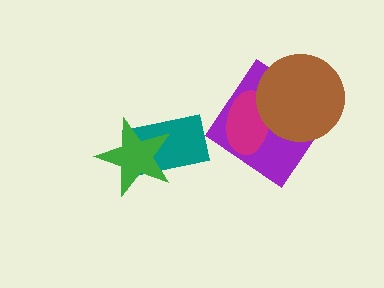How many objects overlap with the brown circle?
2 objects overlap with the brown circle.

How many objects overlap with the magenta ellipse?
2 objects overlap with the magenta ellipse.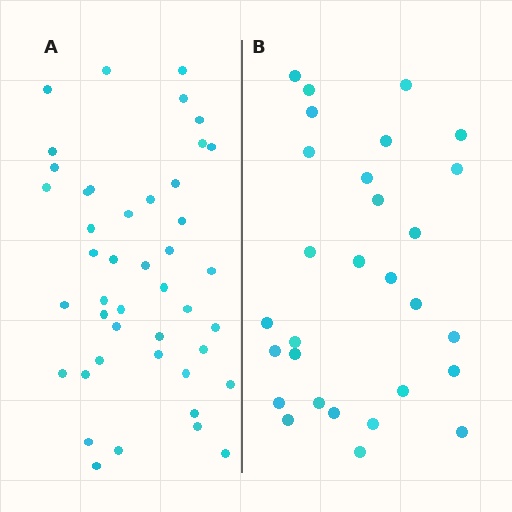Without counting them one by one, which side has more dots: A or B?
Region A (the left region) has more dots.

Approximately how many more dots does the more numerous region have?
Region A has approximately 15 more dots than region B.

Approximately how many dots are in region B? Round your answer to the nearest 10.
About 30 dots. (The exact count is 29, which rounds to 30.)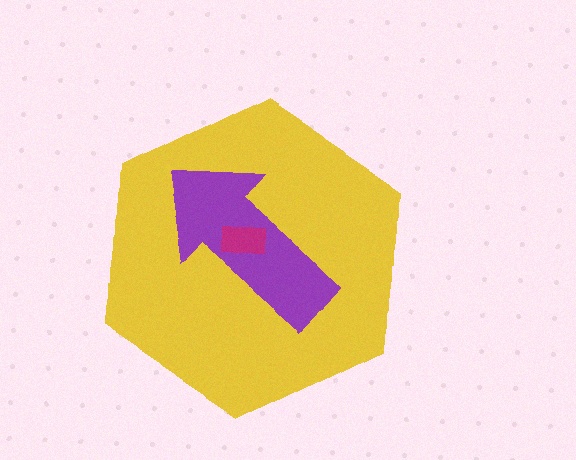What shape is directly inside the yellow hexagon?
The purple arrow.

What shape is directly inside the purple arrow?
The magenta rectangle.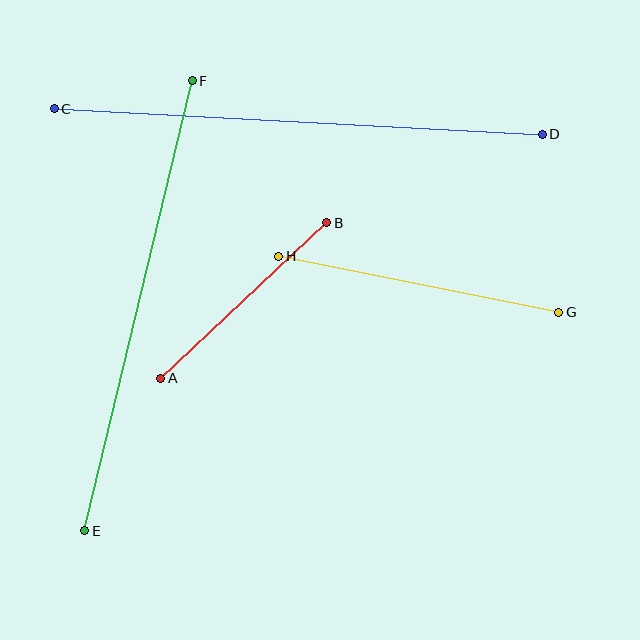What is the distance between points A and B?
The distance is approximately 228 pixels.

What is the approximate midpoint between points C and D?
The midpoint is at approximately (298, 122) pixels.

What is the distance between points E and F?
The distance is approximately 463 pixels.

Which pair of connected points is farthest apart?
Points C and D are farthest apart.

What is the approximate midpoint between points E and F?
The midpoint is at approximately (138, 306) pixels.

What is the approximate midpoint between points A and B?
The midpoint is at approximately (244, 301) pixels.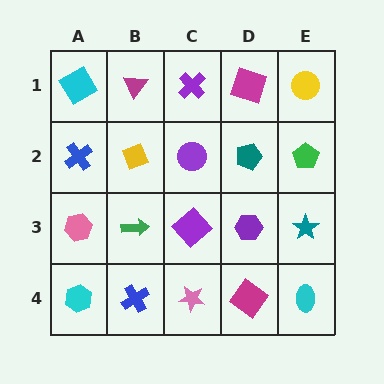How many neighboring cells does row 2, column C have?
4.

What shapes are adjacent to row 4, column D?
A purple hexagon (row 3, column D), a pink star (row 4, column C), a cyan ellipse (row 4, column E).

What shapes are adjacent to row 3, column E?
A green pentagon (row 2, column E), a cyan ellipse (row 4, column E), a purple hexagon (row 3, column D).